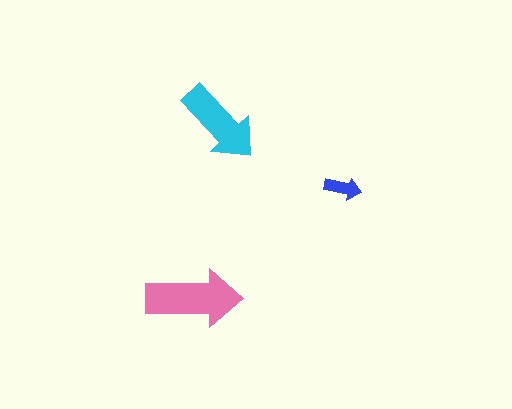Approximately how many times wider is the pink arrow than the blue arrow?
About 2.5 times wider.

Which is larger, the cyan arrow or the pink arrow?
The pink one.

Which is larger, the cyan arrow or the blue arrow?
The cyan one.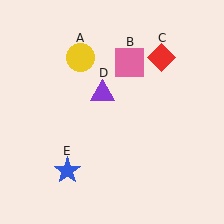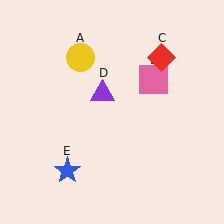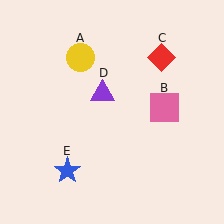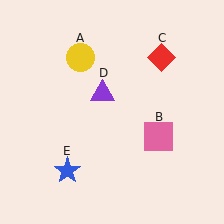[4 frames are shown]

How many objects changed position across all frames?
1 object changed position: pink square (object B).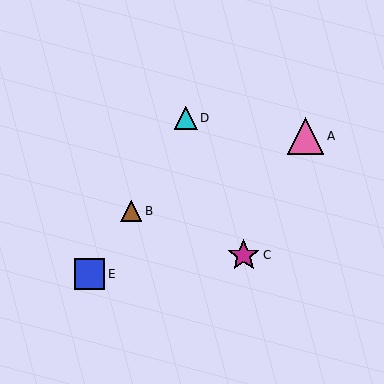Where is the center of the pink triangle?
The center of the pink triangle is at (306, 136).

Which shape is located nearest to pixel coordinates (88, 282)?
The blue square (labeled E) at (89, 274) is nearest to that location.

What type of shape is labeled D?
Shape D is a cyan triangle.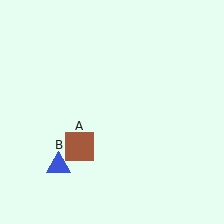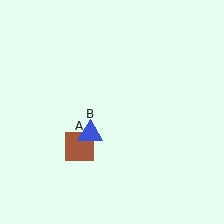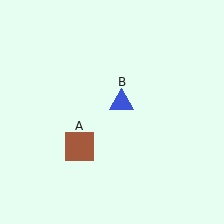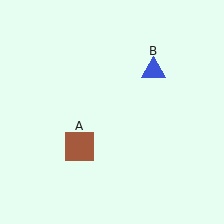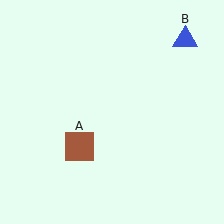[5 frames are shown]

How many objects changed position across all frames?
1 object changed position: blue triangle (object B).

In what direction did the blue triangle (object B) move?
The blue triangle (object B) moved up and to the right.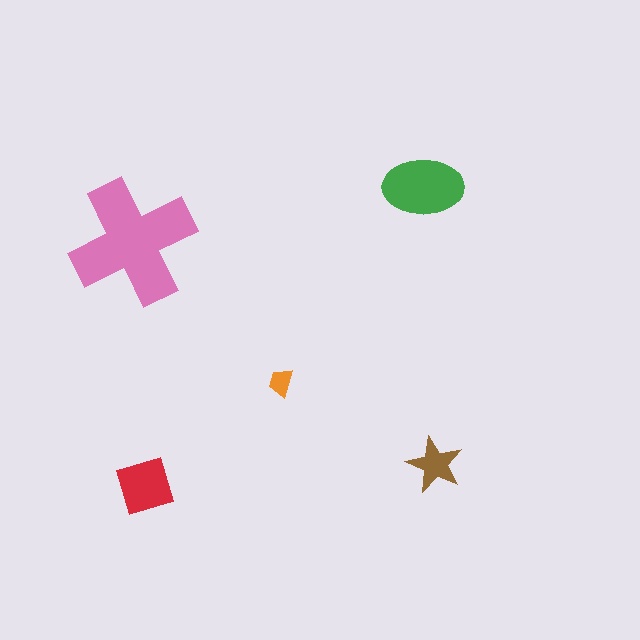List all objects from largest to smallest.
The pink cross, the green ellipse, the red diamond, the brown star, the orange trapezoid.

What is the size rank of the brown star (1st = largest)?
4th.